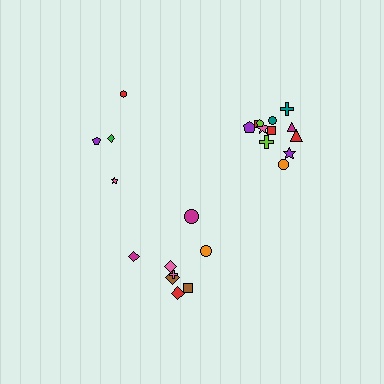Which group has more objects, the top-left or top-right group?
The top-right group.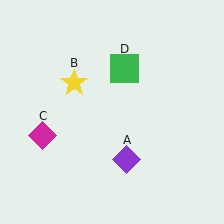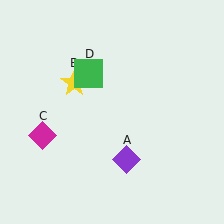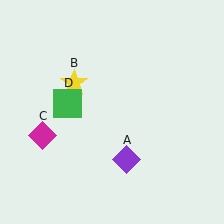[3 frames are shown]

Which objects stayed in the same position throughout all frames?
Purple diamond (object A) and yellow star (object B) and magenta diamond (object C) remained stationary.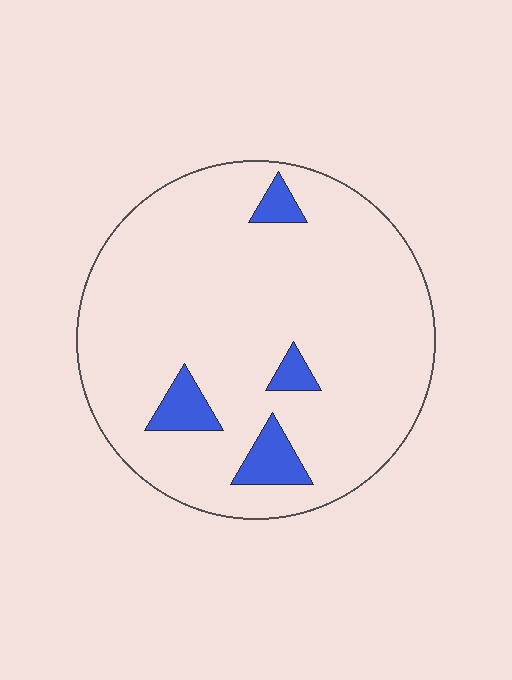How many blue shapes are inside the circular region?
4.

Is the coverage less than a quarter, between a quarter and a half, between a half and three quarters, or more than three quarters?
Less than a quarter.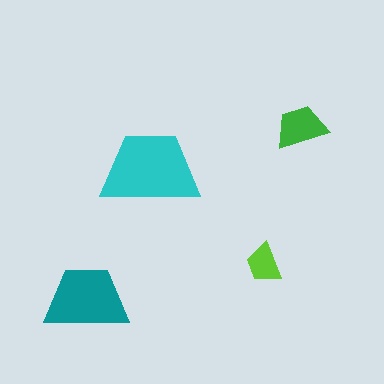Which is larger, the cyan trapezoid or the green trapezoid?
The cyan one.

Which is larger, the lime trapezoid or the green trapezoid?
The green one.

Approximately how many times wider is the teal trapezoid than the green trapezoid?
About 1.5 times wider.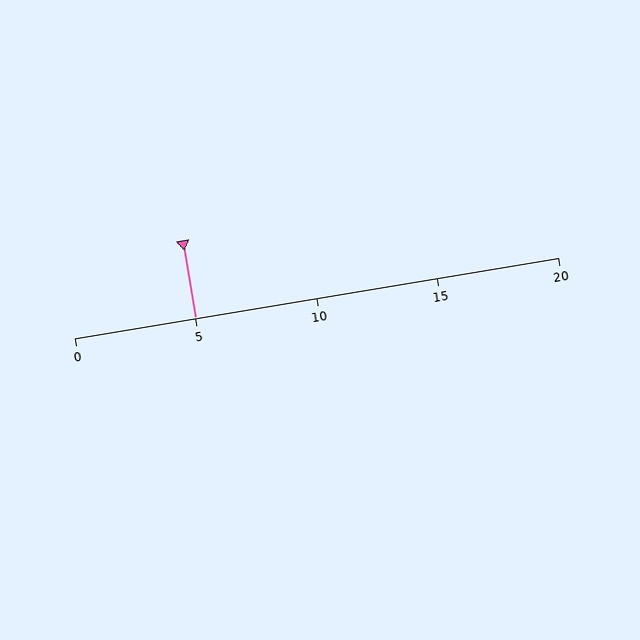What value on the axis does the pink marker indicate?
The marker indicates approximately 5.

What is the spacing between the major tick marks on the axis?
The major ticks are spaced 5 apart.